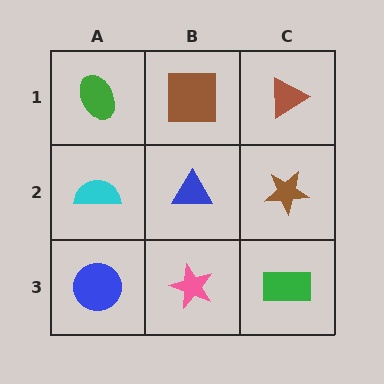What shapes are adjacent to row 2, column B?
A brown square (row 1, column B), a pink star (row 3, column B), a cyan semicircle (row 2, column A), a brown star (row 2, column C).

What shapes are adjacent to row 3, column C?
A brown star (row 2, column C), a pink star (row 3, column B).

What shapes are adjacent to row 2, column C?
A brown triangle (row 1, column C), a green rectangle (row 3, column C), a blue triangle (row 2, column B).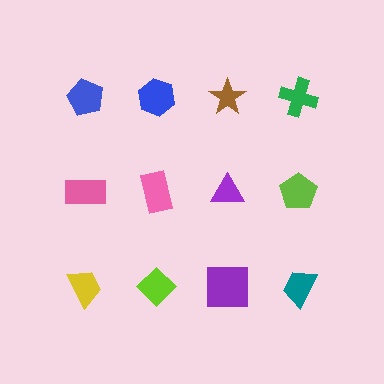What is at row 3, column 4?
A teal trapezoid.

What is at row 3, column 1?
A yellow trapezoid.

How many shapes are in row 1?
4 shapes.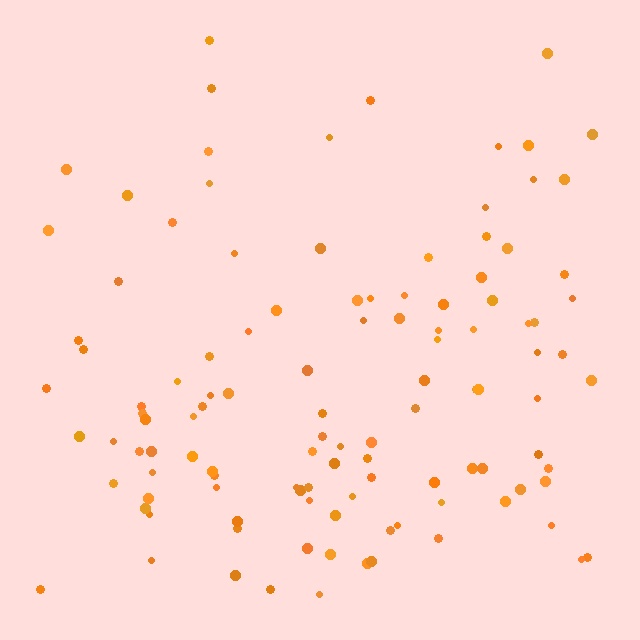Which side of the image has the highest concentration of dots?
The bottom.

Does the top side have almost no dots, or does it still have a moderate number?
Still a moderate number, just noticeably fewer than the bottom.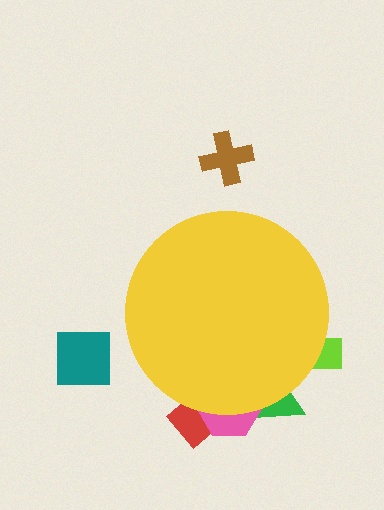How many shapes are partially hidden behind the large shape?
4 shapes are partially hidden.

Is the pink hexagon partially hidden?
Yes, the pink hexagon is partially hidden behind the yellow circle.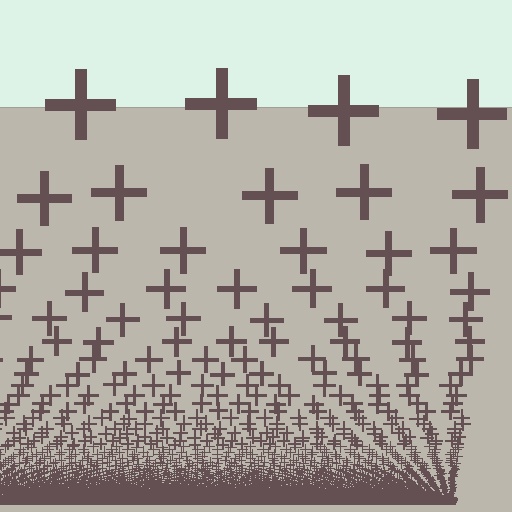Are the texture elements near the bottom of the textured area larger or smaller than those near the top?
Smaller. The gradient is inverted — elements near the bottom are smaller and denser.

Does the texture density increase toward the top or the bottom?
Density increases toward the bottom.